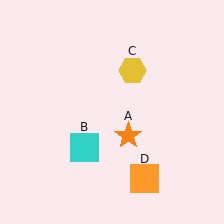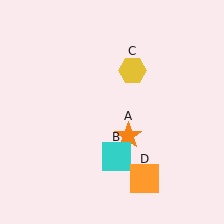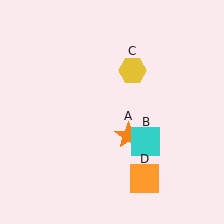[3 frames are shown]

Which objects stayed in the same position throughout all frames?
Orange star (object A) and yellow hexagon (object C) and orange square (object D) remained stationary.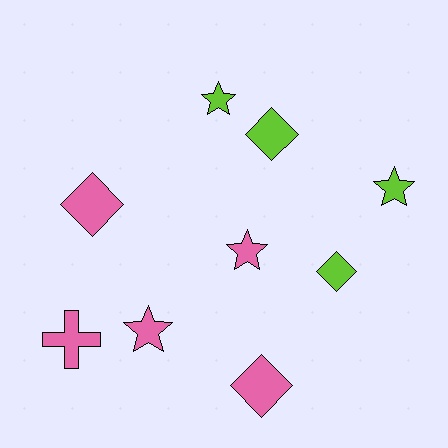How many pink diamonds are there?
There are 2 pink diamonds.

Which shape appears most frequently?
Star, with 4 objects.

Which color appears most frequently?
Pink, with 5 objects.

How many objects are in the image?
There are 9 objects.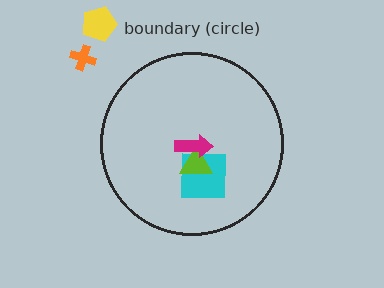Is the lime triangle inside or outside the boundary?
Inside.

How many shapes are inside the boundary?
3 inside, 2 outside.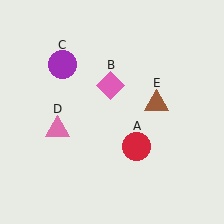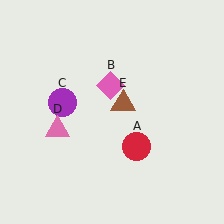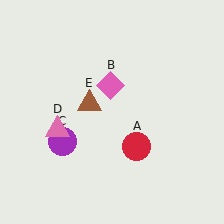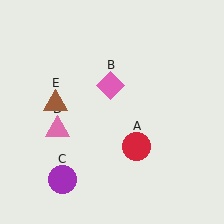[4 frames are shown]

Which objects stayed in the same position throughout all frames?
Red circle (object A) and pink diamond (object B) and pink triangle (object D) remained stationary.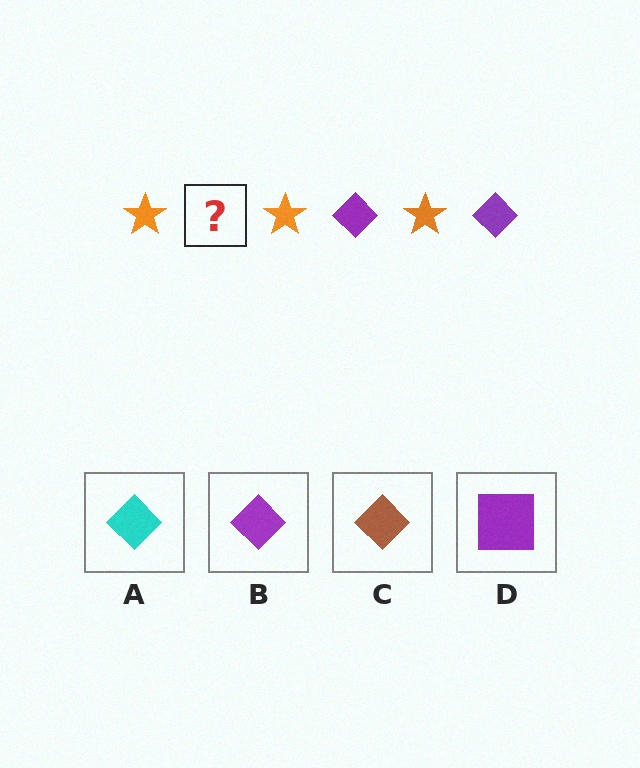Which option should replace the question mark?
Option B.